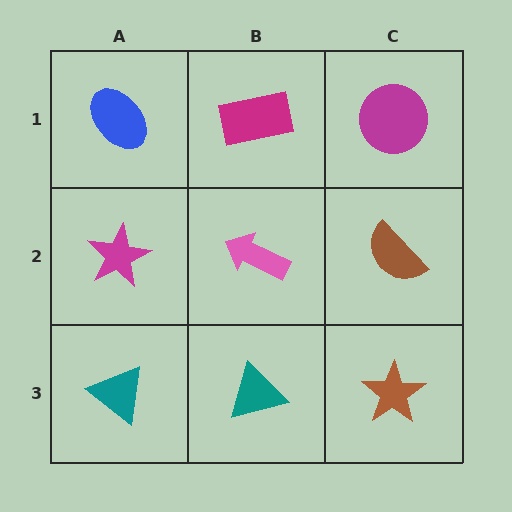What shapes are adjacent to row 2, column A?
A blue ellipse (row 1, column A), a teal triangle (row 3, column A), a pink arrow (row 2, column B).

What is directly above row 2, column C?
A magenta circle.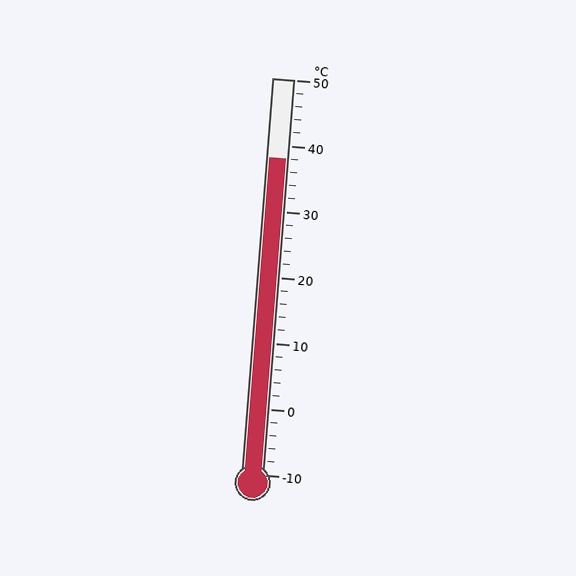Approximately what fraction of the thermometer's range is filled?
The thermometer is filled to approximately 80% of its range.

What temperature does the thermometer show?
The thermometer shows approximately 38°C.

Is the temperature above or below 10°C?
The temperature is above 10°C.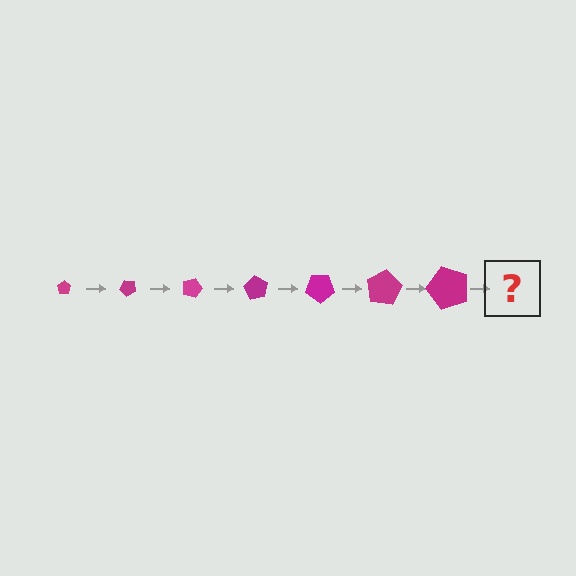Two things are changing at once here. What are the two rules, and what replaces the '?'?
The two rules are that the pentagon grows larger each step and it rotates 45 degrees each step. The '?' should be a pentagon, larger than the previous one and rotated 315 degrees from the start.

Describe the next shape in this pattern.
It should be a pentagon, larger than the previous one and rotated 315 degrees from the start.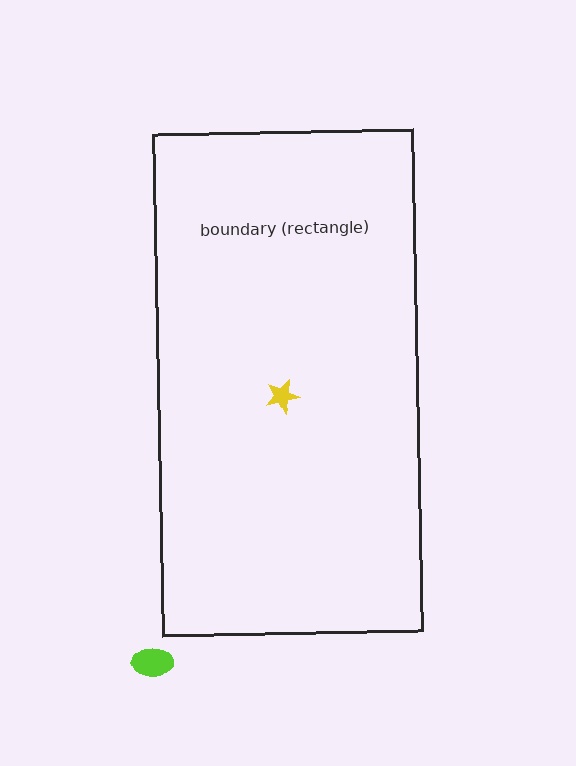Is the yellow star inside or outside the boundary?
Inside.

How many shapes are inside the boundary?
1 inside, 1 outside.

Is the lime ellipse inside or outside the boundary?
Outside.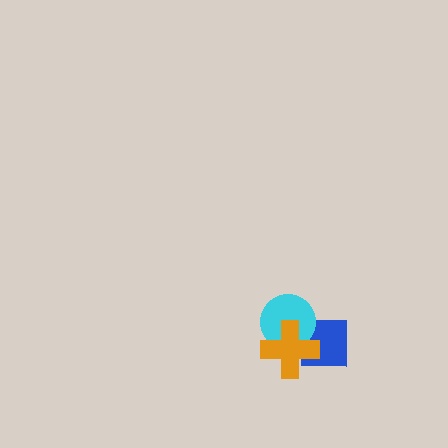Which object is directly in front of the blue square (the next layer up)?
The cyan circle is directly in front of the blue square.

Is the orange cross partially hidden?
No, no other shape covers it.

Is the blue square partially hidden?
Yes, it is partially covered by another shape.